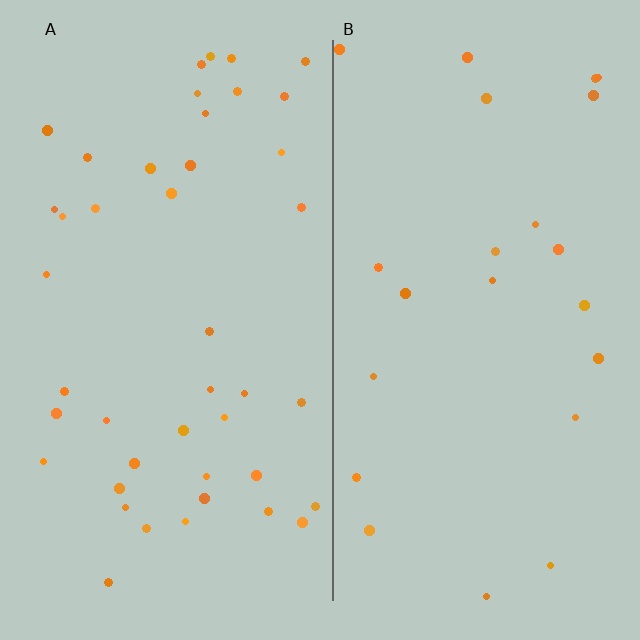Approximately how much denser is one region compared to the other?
Approximately 1.9× — region A over region B.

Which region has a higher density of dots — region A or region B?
A (the left).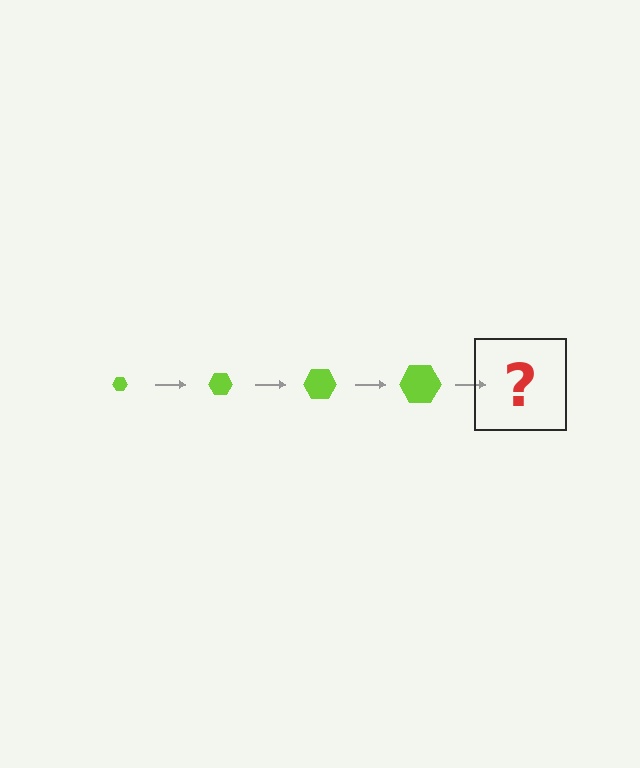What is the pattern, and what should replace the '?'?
The pattern is that the hexagon gets progressively larger each step. The '?' should be a lime hexagon, larger than the previous one.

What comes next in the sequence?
The next element should be a lime hexagon, larger than the previous one.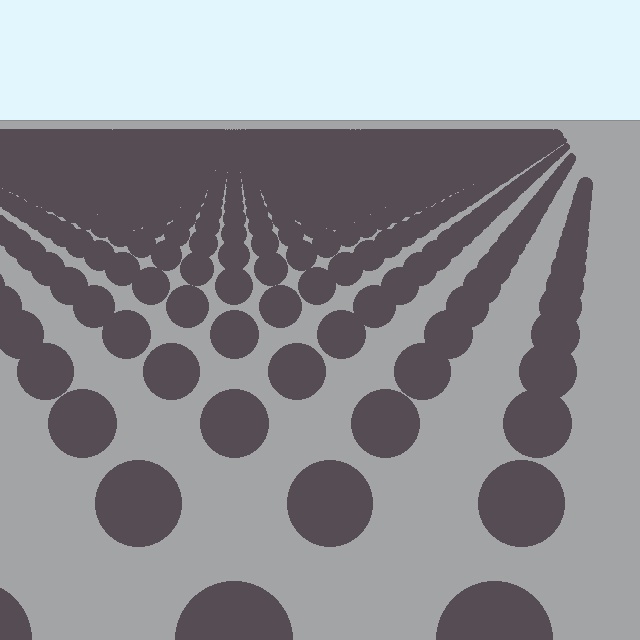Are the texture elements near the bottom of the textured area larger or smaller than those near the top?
Larger. Near the bottom, elements are closer to the viewer and appear at a bigger on-screen size.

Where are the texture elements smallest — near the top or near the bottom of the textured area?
Near the top.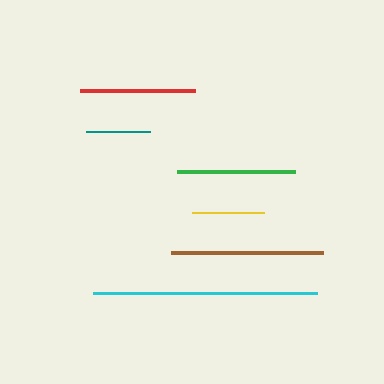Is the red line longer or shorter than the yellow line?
The red line is longer than the yellow line.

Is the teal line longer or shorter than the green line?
The green line is longer than the teal line.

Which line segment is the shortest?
The teal line is the shortest at approximately 64 pixels.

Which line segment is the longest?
The cyan line is the longest at approximately 224 pixels.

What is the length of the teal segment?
The teal segment is approximately 64 pixels long.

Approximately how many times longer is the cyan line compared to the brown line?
The cyan line is approximately 1.5 times the length of the brown line.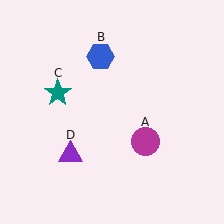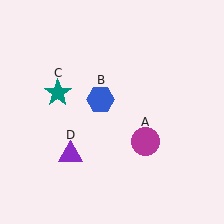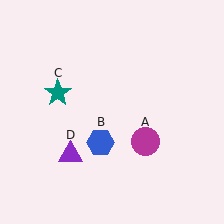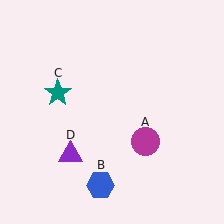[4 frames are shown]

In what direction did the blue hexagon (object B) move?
The blue hexagon (object B) moved down.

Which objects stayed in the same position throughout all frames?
Magenta circle (object A) and teal star (object C) and purple triangle (object D) remained stationary.